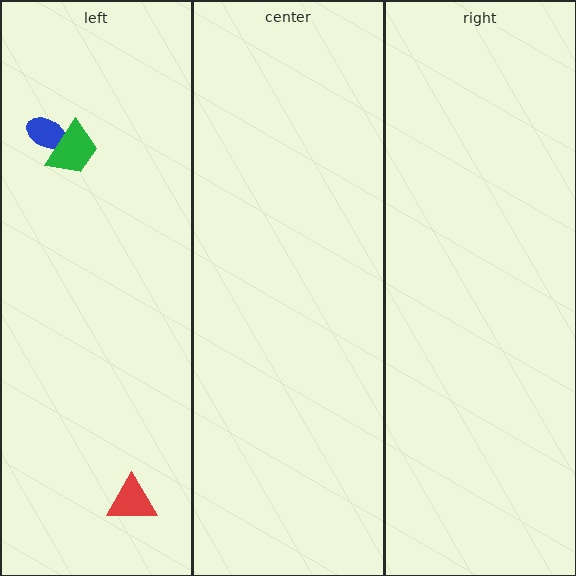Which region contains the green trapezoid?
The left region.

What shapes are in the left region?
The red triangle, the blue ellipse, the green trapezoid.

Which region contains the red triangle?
The left region.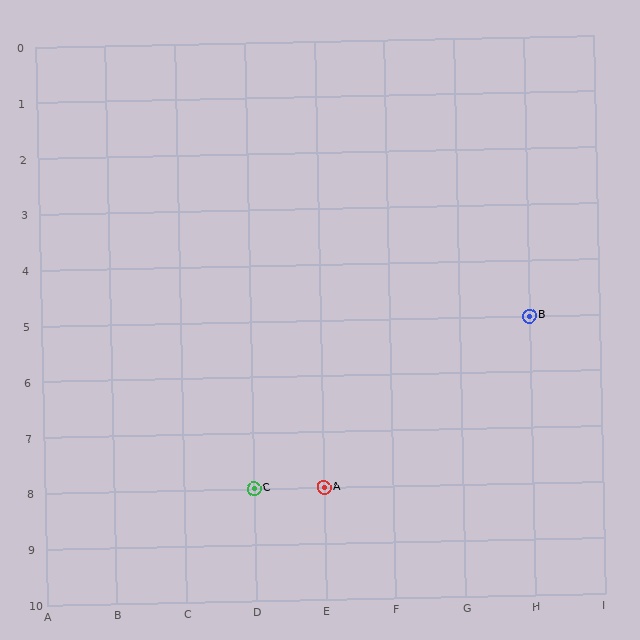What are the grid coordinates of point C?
Point C is at grid coordinates (D, 8).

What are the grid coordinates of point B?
Point B is at grid coordinates (H, 5).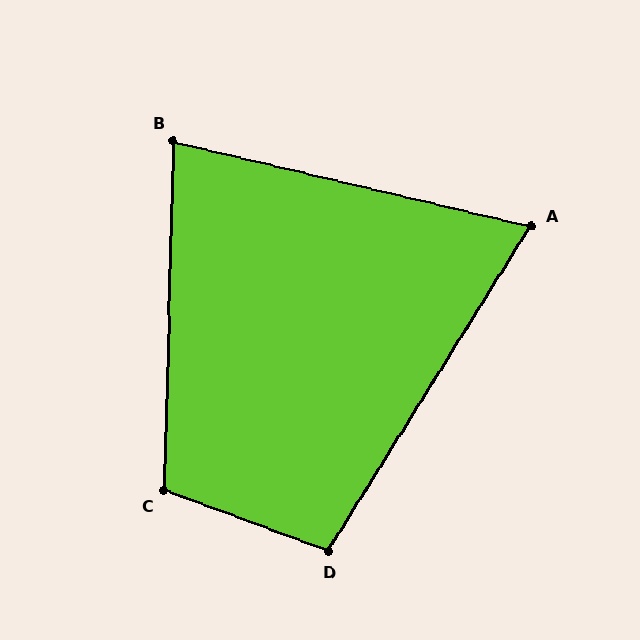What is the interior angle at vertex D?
Approximately 102 degrees (obtuse).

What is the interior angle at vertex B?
Approximately 78 degrees (acute).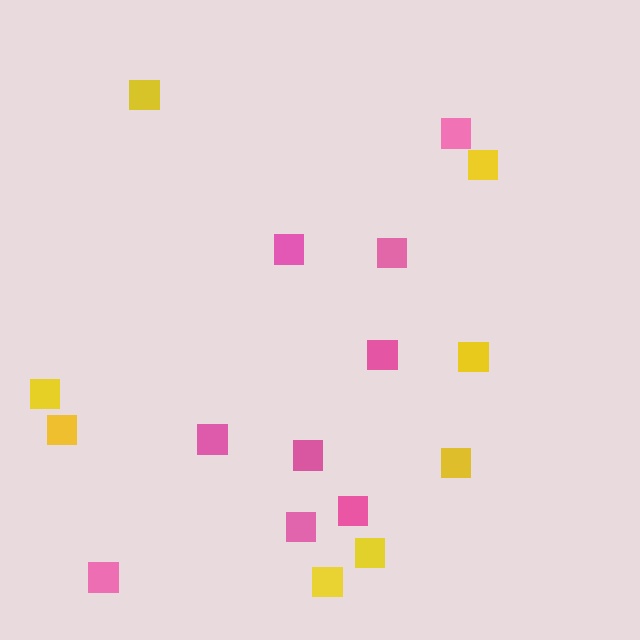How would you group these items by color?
There are 2 groups: one group of yellow squares (8) and one group of pink squares (9).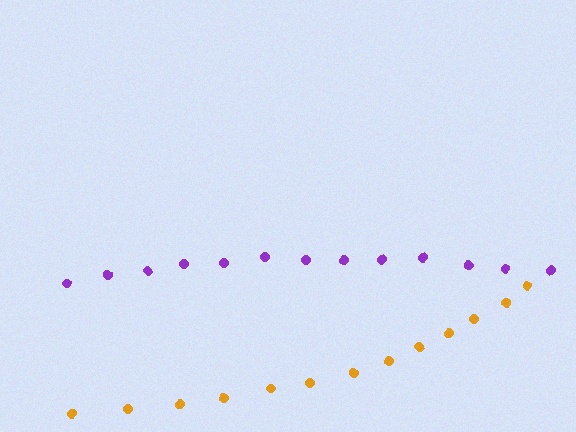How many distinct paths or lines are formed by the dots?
There are 2 distinct paths.